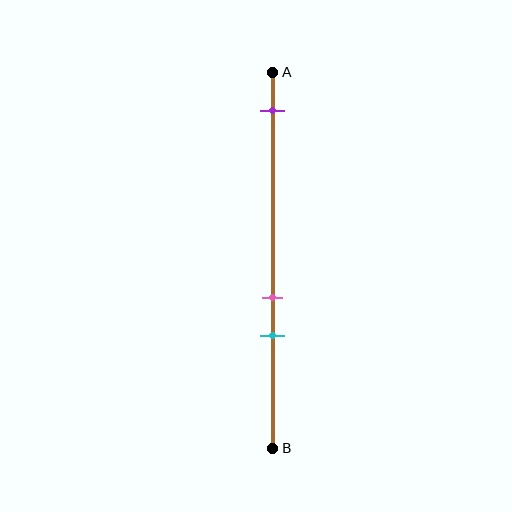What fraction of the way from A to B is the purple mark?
The purple mark is approximately 10% (0.1) of the way from A to B.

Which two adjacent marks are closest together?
The pink and cyan marks are the closest adjacent pair.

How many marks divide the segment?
There are 3 marks dividing the segment.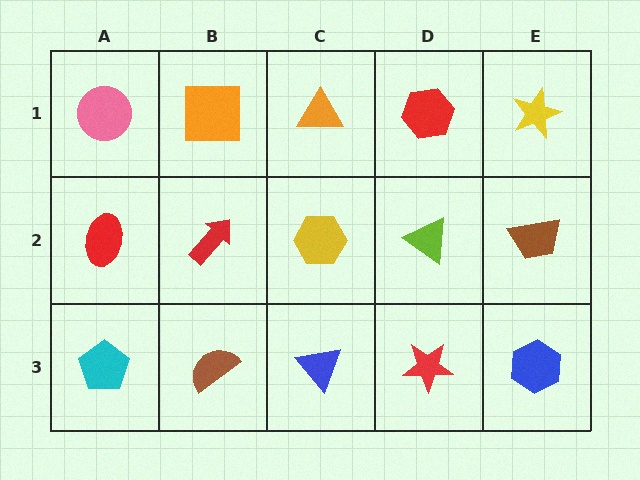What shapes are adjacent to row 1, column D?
A lime triangle (row 2, column D), an orange triangle (row 1, column C), a yellow star (row 1, column E).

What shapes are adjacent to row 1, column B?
A red arrow (row 2, column B), a pink circle (row 1, column A), an orange triangle (row 1, column C).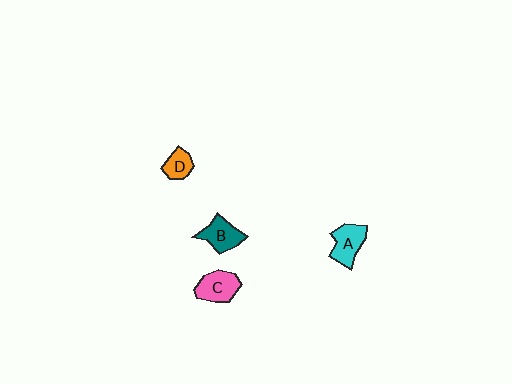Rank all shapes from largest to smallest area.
From largest to smallest: C (pink), A (cyan), B (teal), D (orange).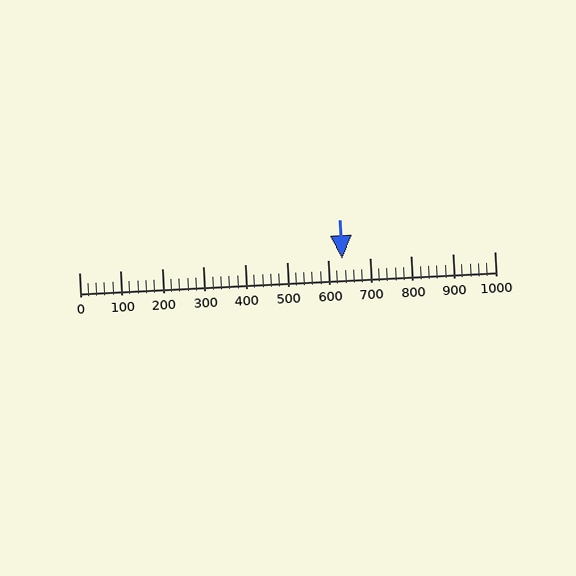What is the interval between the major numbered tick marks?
The major tick marks are spaced 100 units apart.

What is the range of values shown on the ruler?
The ruler shows values from 0 to 1000.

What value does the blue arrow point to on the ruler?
The blue arrow points to approximately 634.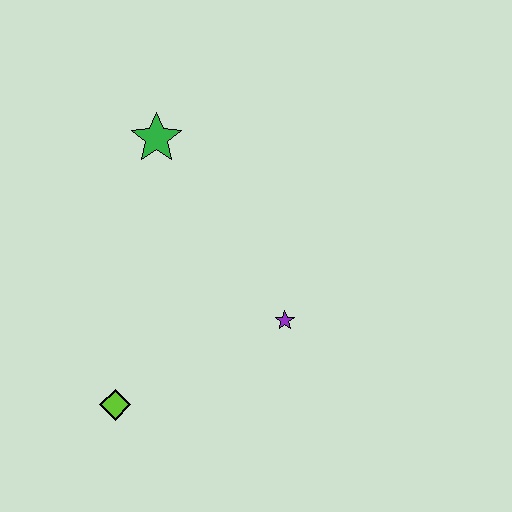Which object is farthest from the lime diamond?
The green star is farthest from the lime diamond.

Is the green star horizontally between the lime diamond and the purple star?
Yes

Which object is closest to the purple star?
The lime diamond is closest to the purple star.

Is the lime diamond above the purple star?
No